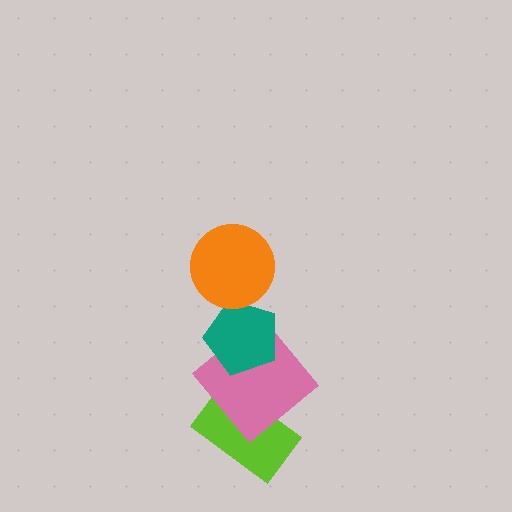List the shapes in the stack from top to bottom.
From top to bottom: the orange circle, the teal pentagon, the pink diamond, the lime rectangle.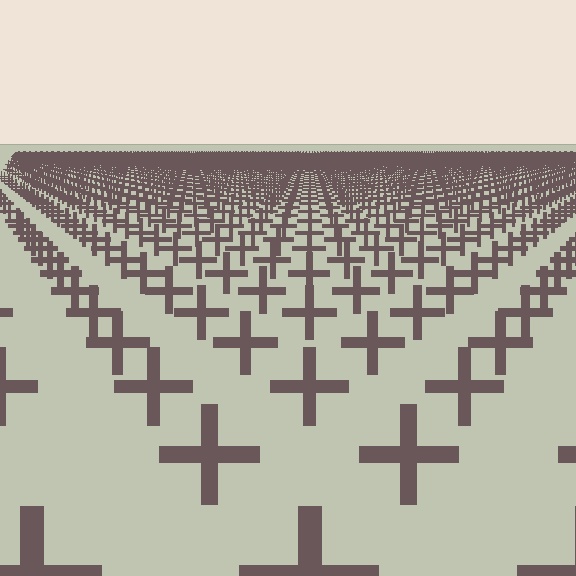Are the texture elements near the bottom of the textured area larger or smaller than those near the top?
Larger. Near the bottom, elements are closer to the viewer and appear at a bigger on-screen size.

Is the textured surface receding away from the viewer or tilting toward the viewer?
The surface is receding away from the viewer. Texture elements get smaller and denser toward the top.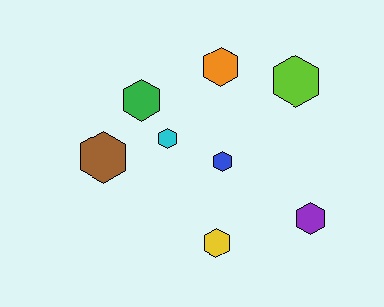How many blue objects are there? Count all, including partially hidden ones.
There is 1 blue object.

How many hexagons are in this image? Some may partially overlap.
There are 8 hexagons.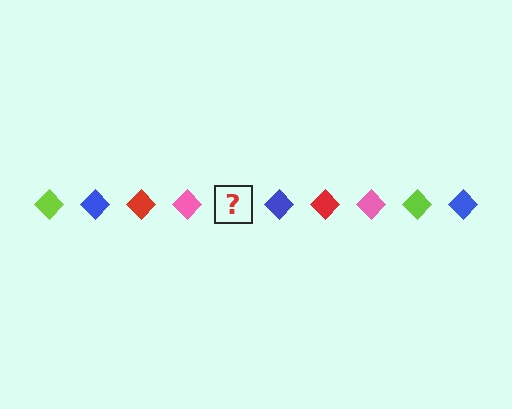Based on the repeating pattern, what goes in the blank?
The blank should be a lime diamond.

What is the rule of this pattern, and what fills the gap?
The rule is that the pattern cycles through lime, blue, red, pink diamonds. The gap should be filled with a lime diamond.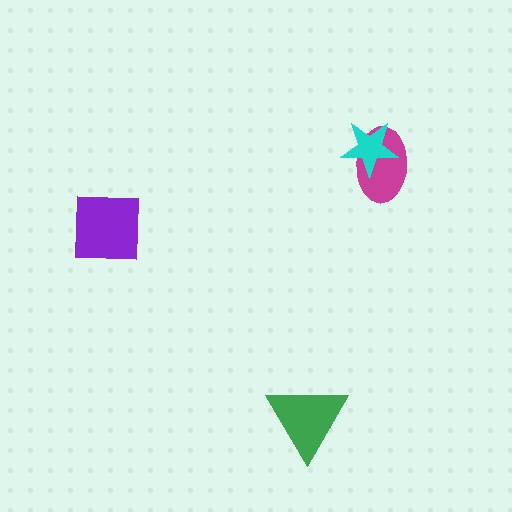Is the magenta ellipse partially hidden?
Yes, it is partially covered by another shape.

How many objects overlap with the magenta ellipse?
1 object overlaps with the magenta ellipse.